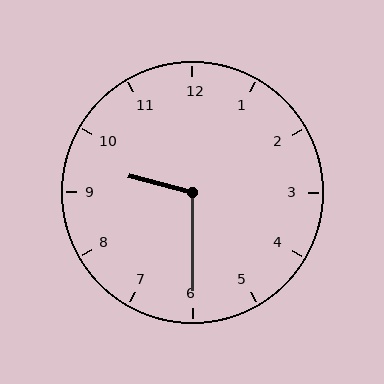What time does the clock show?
9:30.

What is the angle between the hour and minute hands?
Approximately 105 degrees.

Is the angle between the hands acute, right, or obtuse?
It is obtuse.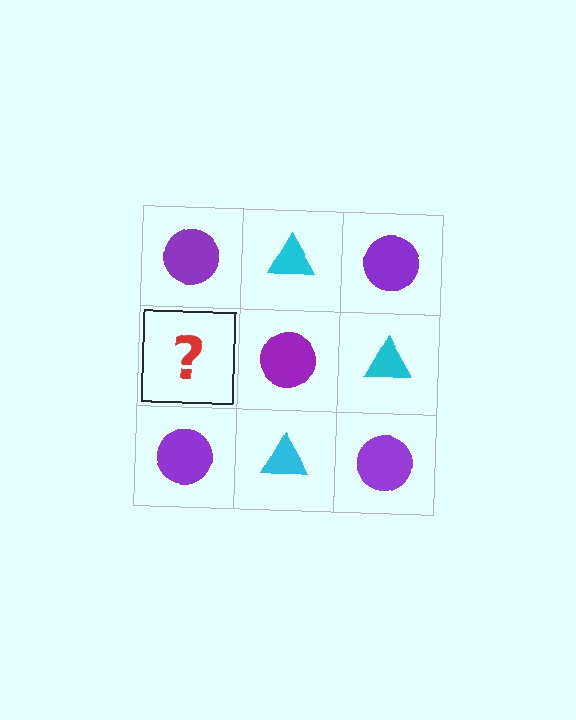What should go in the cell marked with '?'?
The missing cell should contain a cyan triangle.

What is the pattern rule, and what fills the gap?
The rule is that it alternates purple circle and cyan triangle in a checkerboard pattern. The gap should be filled with a cyan triangle.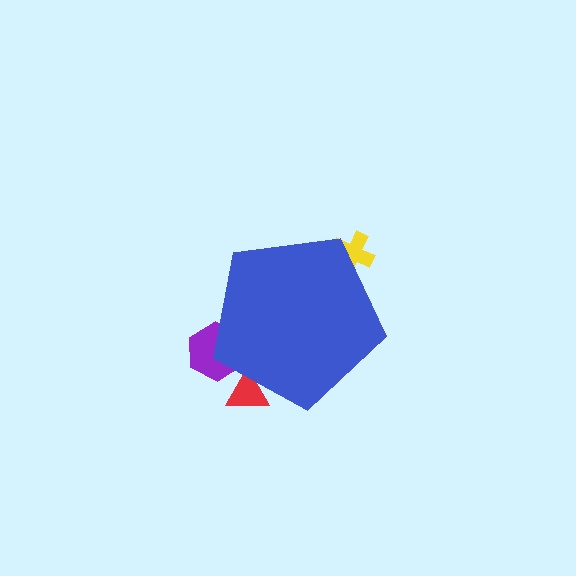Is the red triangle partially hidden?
Yes, the red triangle is partially hidden behind the blue pentagon.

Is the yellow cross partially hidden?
Yes, the yellow cross is partially hidden behind the blue pentagon.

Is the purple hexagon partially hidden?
Yes, the purple hexagon is partially hidden behind the blue pentagon.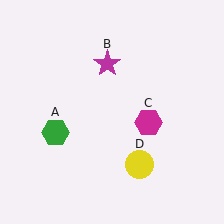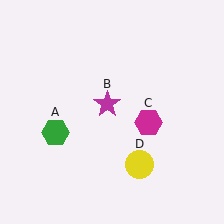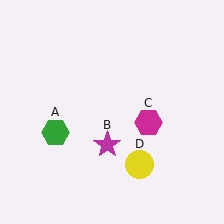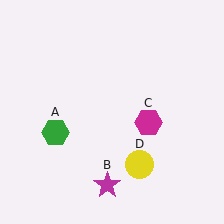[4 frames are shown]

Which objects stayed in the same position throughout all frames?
Green hexagon (object A) and magenta hexagon (object C) and yellow circle (object D) remained stationary.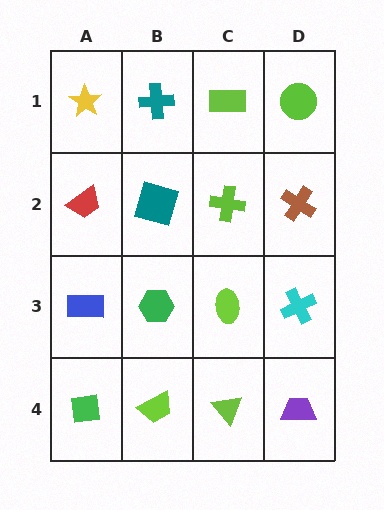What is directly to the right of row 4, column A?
A lime trapezoid.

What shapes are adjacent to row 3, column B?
A teal square (row 2, column B), a lime trapezoid (row 4, column B), a blue rectangle (row 3, column A), a lime ellipse (row 3, column C).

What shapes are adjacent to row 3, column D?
A brown cross (row 2, column D), a purple trapezoid (row 4, column D), a lime ellipse (row 3, column C).